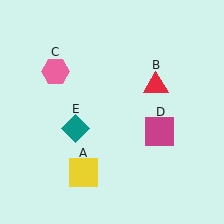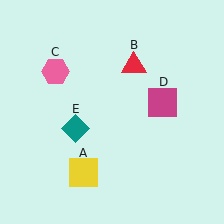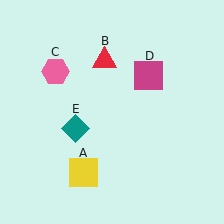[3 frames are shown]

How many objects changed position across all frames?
2 objects changed position: red triangle (object B), magenta square (object D).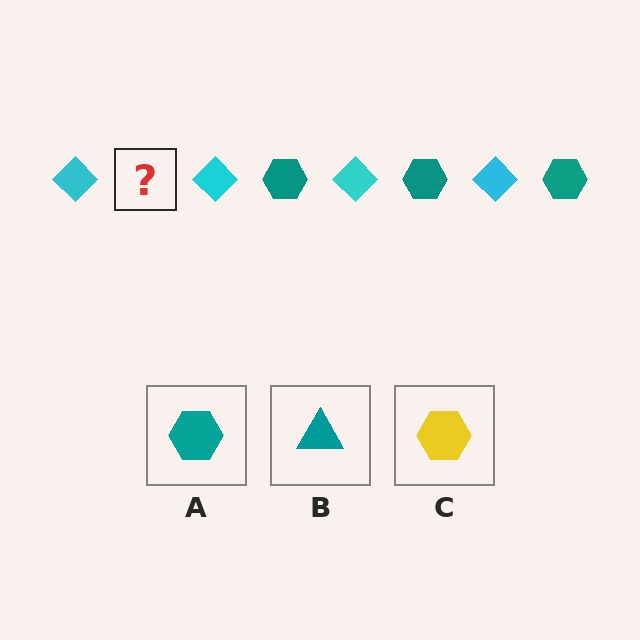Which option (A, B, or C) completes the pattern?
A.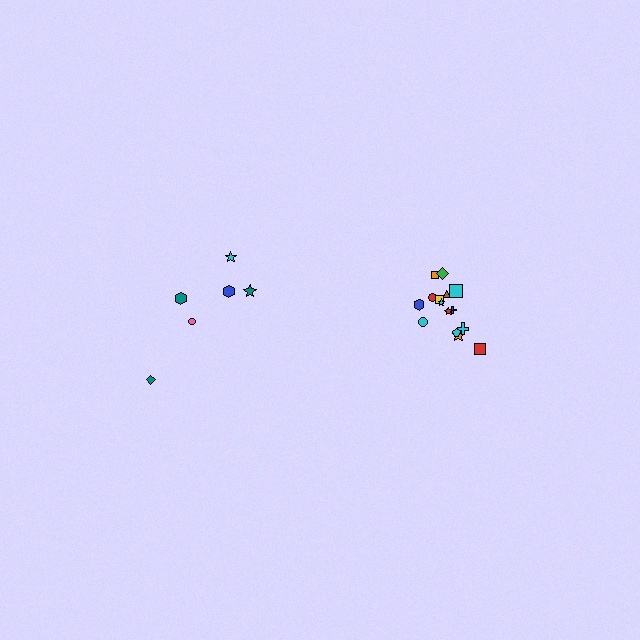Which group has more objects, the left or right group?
The right group.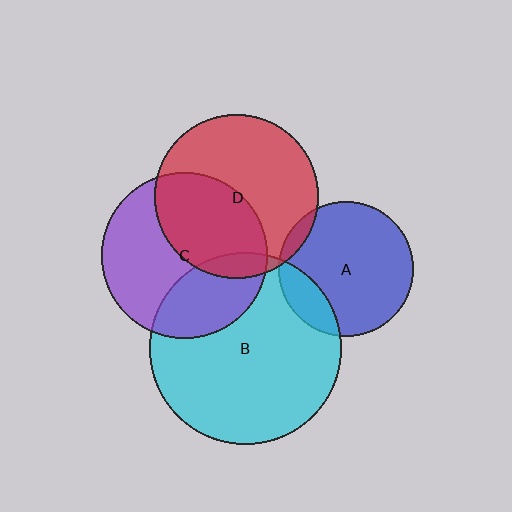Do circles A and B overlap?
Yes.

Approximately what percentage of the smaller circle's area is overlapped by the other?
Approximately 15%.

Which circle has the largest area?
Circle B (cyan).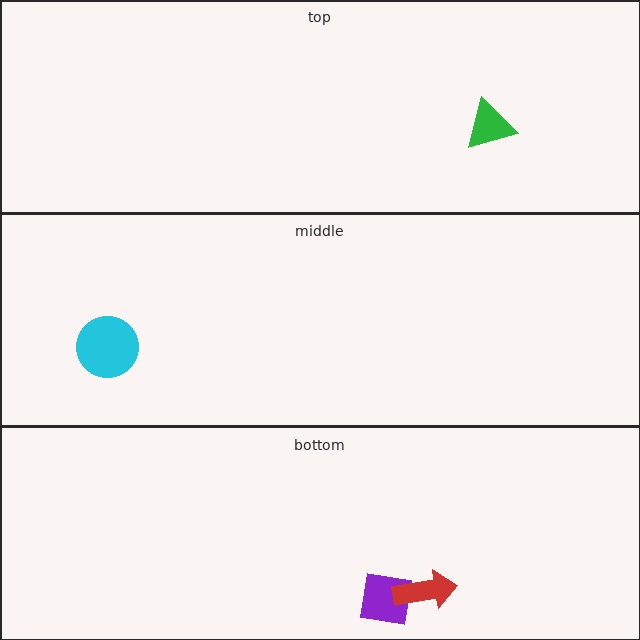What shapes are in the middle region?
The cyan circle.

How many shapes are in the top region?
1.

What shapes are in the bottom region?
The purple square, the red arrow.